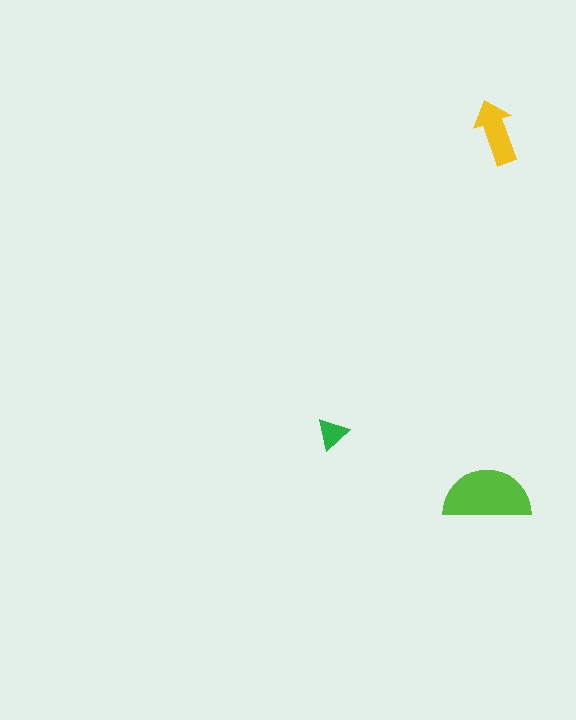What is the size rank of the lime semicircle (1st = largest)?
1st.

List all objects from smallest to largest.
The green triangle, the yellow arrow, the lime semicircle.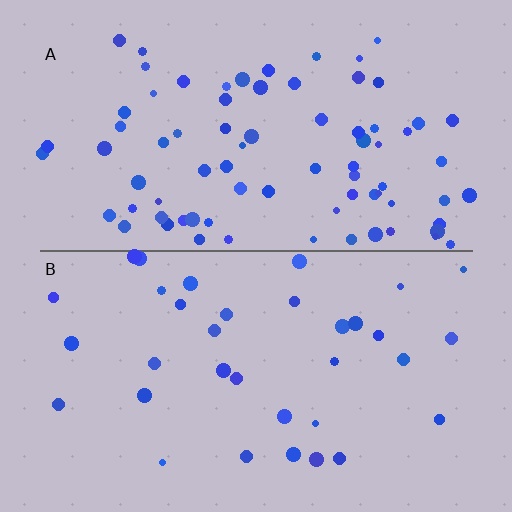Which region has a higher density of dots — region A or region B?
A (the top).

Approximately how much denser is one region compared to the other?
Approximately 2.3× — region A over region B.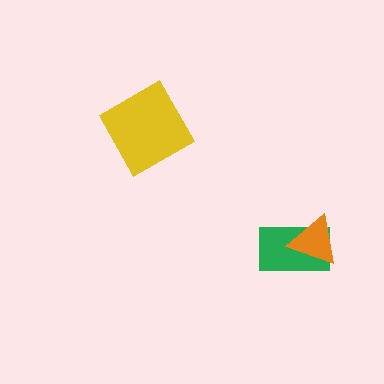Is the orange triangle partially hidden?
No, no other shape covers it.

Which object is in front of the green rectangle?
The orange triangle is in front of the green rectangle.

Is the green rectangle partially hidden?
Yes, it is partially covered by another shape.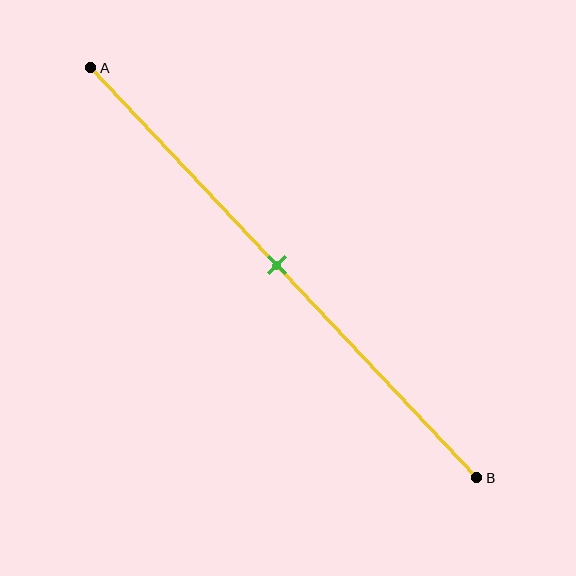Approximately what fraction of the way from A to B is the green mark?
The green mark is approximately 50% of the way from A to B.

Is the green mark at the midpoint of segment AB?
Yes, the mark is approximately at the midpoint.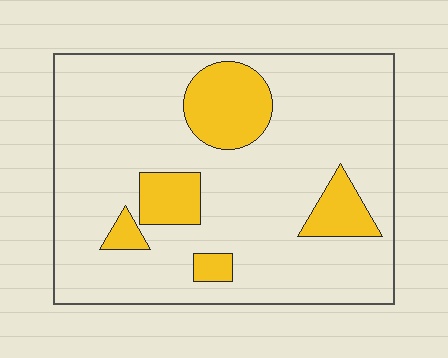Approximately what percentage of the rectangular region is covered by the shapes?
Approximately 20%.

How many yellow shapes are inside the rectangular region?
5.